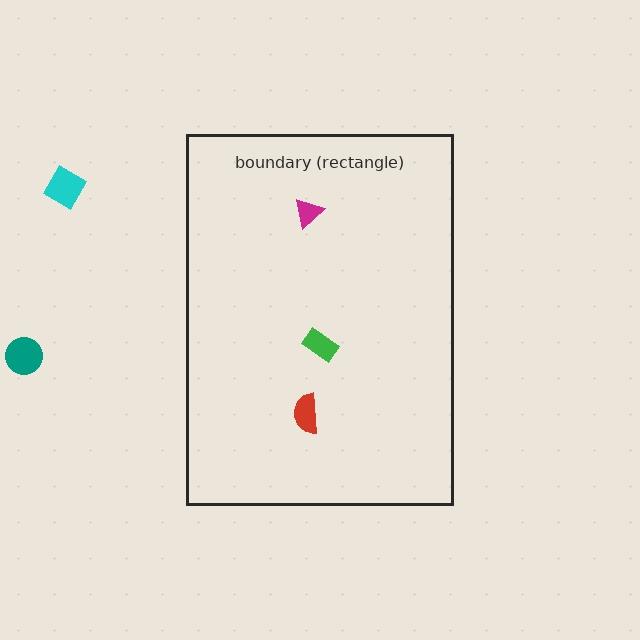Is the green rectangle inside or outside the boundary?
Inside.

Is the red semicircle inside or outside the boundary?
Inside.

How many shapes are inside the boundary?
3 inside, 2 outside.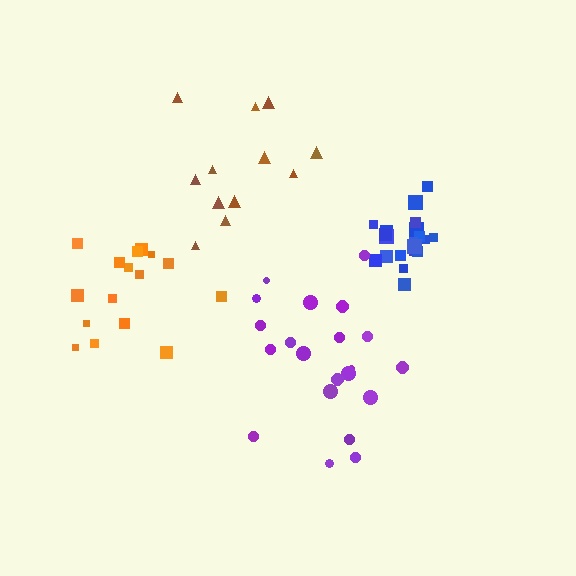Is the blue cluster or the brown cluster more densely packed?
Blue.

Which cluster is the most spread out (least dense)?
Brown.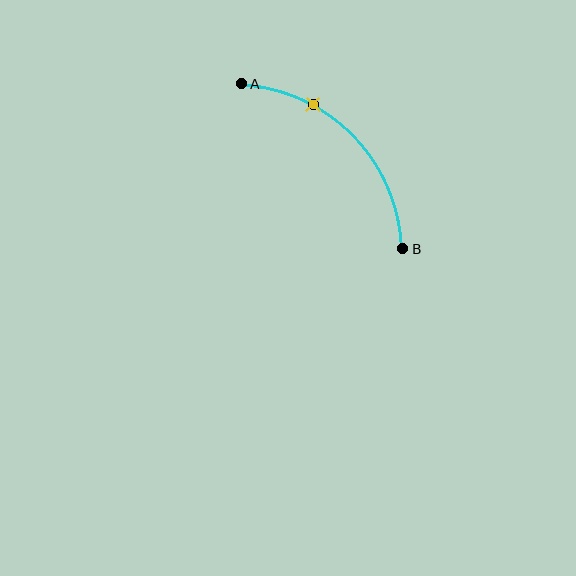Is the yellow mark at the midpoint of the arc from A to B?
No. The yellow mark lies on the arc but is closer to endpoint A. The arc midpoint would be at the point on the curve equidistant along the arc from both A and B.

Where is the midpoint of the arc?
The arc midpoint is the point on the curve farthest from the straight line joining A and B. It sits above and to the right of that line.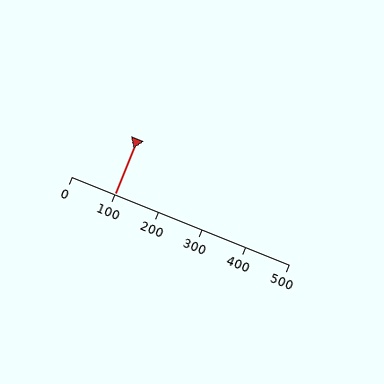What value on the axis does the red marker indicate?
The marker indicates approximately 100.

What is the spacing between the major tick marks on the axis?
The major ticks are spaced 100 apart.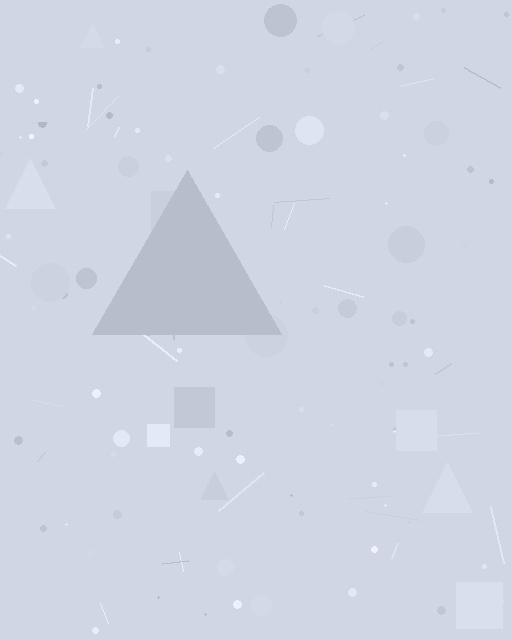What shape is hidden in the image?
A triangle is hidden in the image.